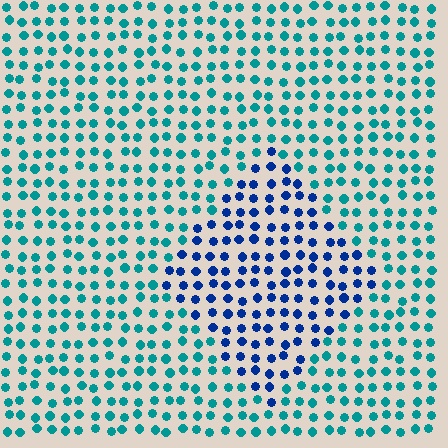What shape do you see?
I see a diamond.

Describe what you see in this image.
The image is filled with small teal elements in a uniform arrangement. A diamond-shaped region is visible where the elements are tinted to a slightly different hue, forming a subtle color boundary.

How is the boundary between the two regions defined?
The boundary is defined purely by a slight shift in hue (about 43 degrees). Spacing, size, and orientation are identical on both sides.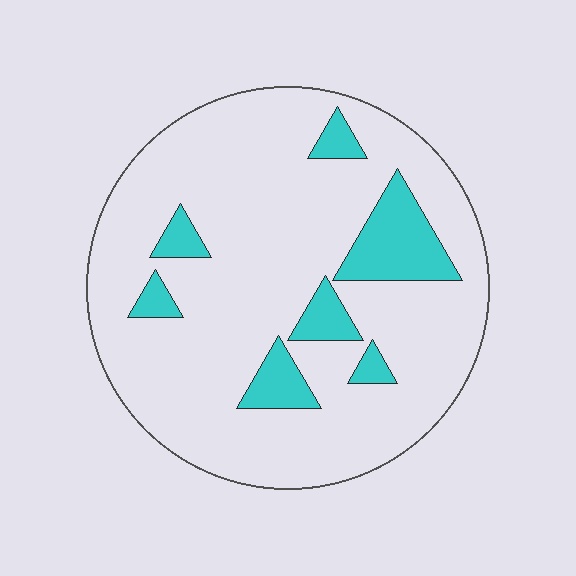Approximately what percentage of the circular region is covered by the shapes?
Approximately 15%.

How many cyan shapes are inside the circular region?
7.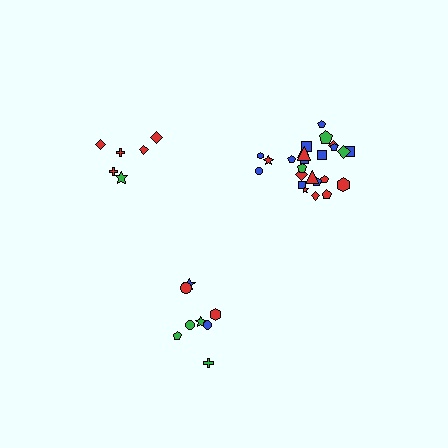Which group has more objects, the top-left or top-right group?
The top-right group.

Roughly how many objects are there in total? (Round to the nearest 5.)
Roughly 40 objects in total.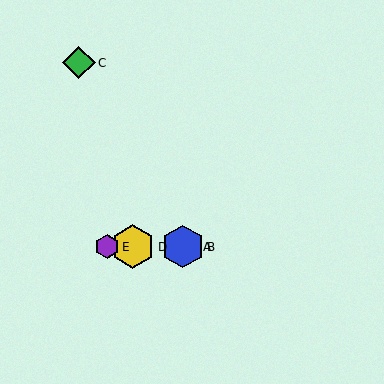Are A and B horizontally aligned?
Yes, both are at y≈247.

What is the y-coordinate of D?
Object D is at y≈247.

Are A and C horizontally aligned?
No, A is at y≈247 and C is at y≈63.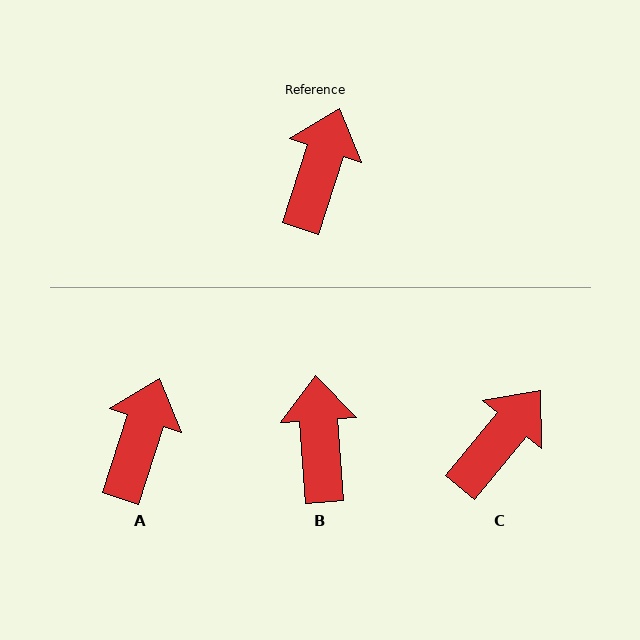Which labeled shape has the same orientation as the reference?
A.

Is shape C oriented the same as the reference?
No, it is off by about 21 degrees.